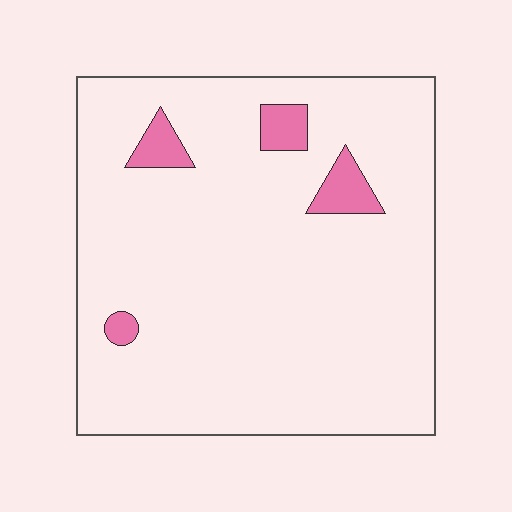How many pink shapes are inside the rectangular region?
4.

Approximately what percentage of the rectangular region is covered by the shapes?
Approximately 5%.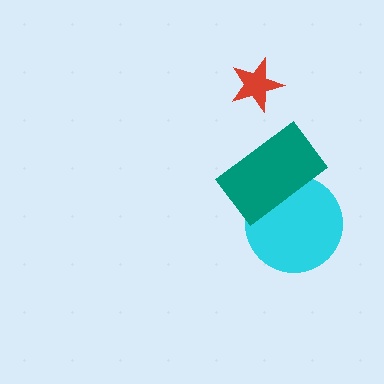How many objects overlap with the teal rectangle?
1 object overlaps with the teal rectangle.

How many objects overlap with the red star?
0 objects overlap with the red star.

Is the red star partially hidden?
No, no other shape covers it.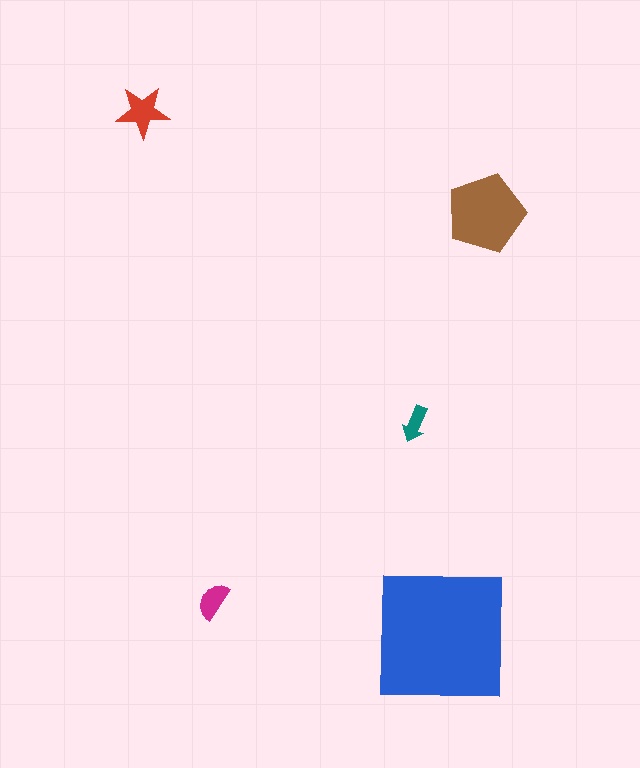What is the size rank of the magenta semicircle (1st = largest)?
4th.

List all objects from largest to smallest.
The blue square, the brown pentagon, the red star, the magenta semicircle, the teal arrow.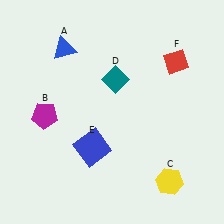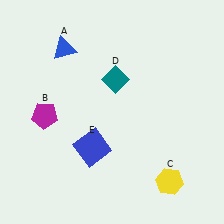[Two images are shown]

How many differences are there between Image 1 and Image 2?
There is 1 difference between the two images.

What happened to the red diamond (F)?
The red diamond (F) was removed in Image 2. It was in the top-right area of Image 1.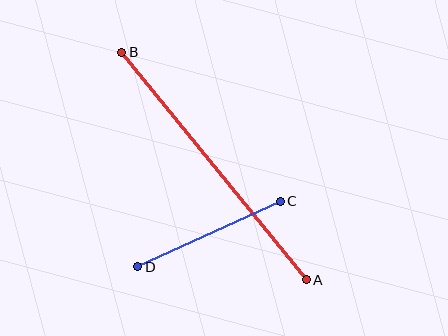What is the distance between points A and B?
The distance is approximately 293 pixels.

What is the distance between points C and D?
The distance is approximately 157 pixels.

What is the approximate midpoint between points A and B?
The midpoint is at approximately (214, 166) pixels.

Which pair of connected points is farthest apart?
Points A and B are farthest apart.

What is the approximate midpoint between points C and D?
The midpoint is at approximately (209, 234) pixels.